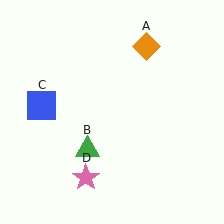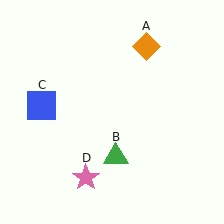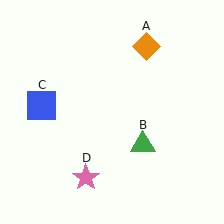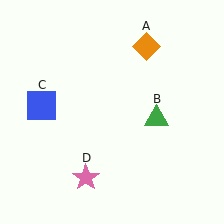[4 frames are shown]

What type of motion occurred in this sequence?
The green triangle (object B) rotated counterclockwise around the center of the scene.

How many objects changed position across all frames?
1 object changed position: green triangle (object B).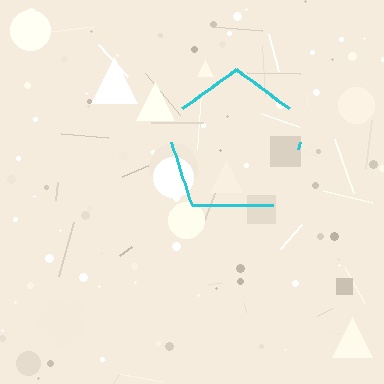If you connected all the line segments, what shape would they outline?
They would outline a pentagon.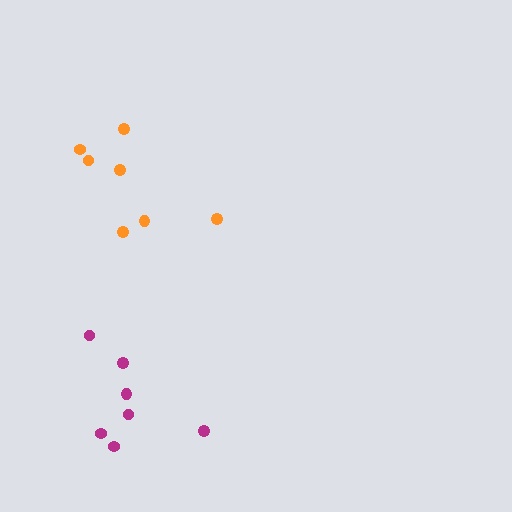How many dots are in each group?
Group 1: 7 dots, Group 2: 7 dots (14 total).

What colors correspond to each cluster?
The clusters are colored: magenta, orange.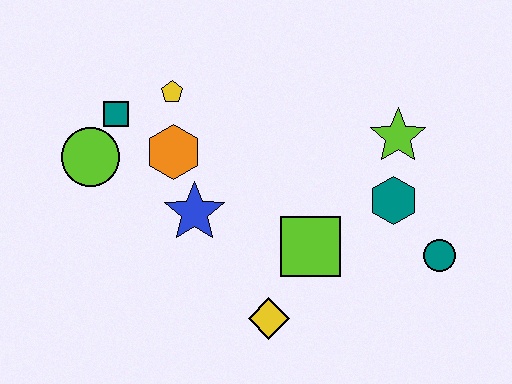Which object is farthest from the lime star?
The lime circle is farthest from the lime star.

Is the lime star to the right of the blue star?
Yes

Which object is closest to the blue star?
The orange hexagon is closest to the blue star.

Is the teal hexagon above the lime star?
No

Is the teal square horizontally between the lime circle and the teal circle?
Yes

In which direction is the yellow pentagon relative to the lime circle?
The yellow pentagon is to the right of the lime circle.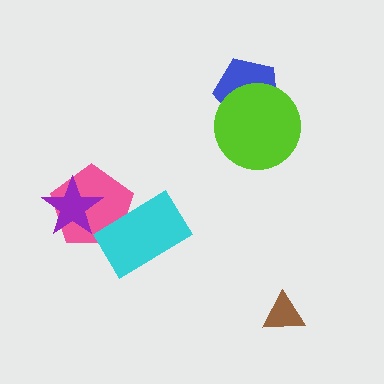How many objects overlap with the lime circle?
1 object overlaps with the lime circle.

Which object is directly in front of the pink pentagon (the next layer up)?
The purple star is directly in front of the pink pentagon.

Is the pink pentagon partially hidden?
Yes, it is partially covered by another shape.